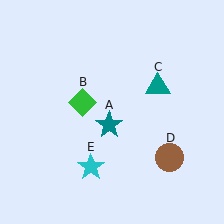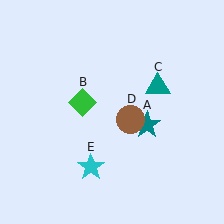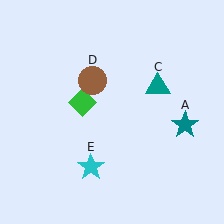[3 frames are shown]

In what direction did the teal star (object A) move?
The teal star (object A) moved right.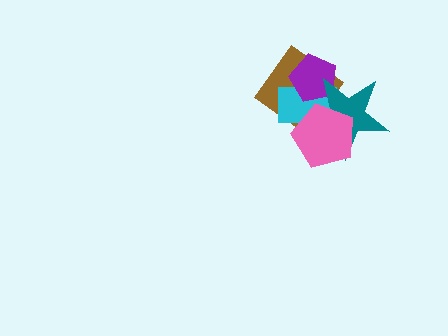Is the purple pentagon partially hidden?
Yes, it is partially covered by another shape.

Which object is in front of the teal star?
The pink pentagon is in front of the teal star.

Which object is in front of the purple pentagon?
The teal star is in front of the purple pentagon.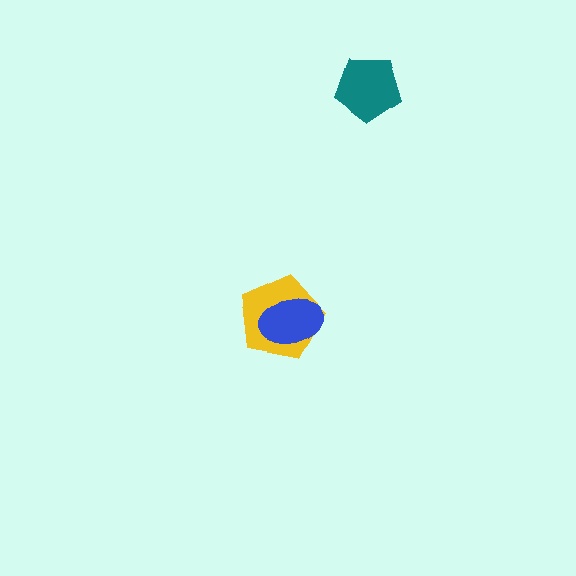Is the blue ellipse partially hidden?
No, no other shape covers it.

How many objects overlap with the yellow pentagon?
1 object overlaps with the yellow pentagon.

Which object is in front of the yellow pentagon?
The blue ellipse is in front of the yellow pentagon.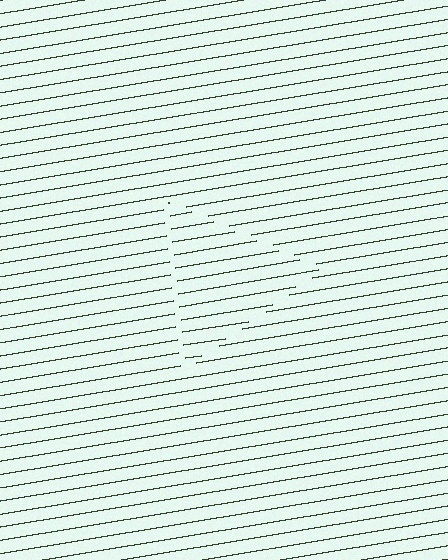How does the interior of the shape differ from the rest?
The interior of the shape contains the same grating, shifted by half a period — the contour is defined by the phase discontinuity where line-ends from the inner and outer gratings abut.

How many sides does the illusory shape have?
3 sides — the line-ends trace a triangle.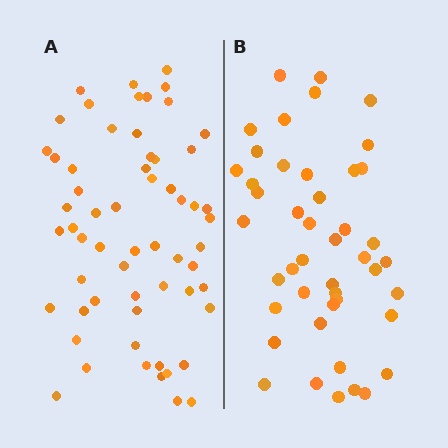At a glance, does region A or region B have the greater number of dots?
Region A (the left region) has more dots.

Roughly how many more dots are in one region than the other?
Region A has approximately 15 more dots than region B.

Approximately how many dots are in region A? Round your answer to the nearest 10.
About 60 dots.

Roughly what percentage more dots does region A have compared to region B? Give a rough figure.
About 35% more.